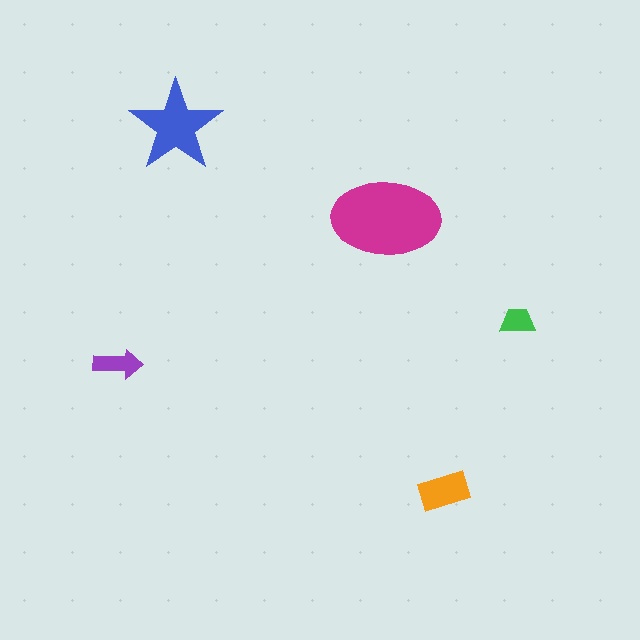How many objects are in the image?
There are 5 objects in the image.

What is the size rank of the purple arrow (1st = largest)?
4th.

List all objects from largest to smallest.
The magenta ellipse, the blue star, the orange rectangle, the purple arrow, the green trapezoid.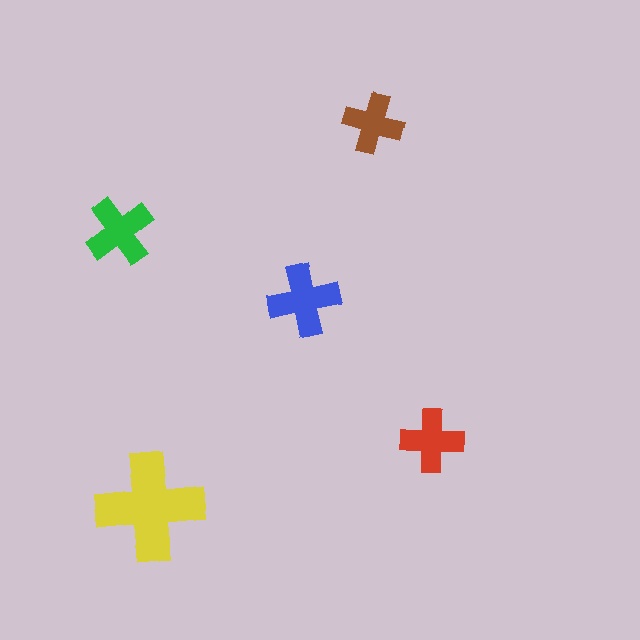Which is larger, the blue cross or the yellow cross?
The yellow one.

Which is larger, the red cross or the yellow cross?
The yellow one.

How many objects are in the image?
There are 5 objects in the image.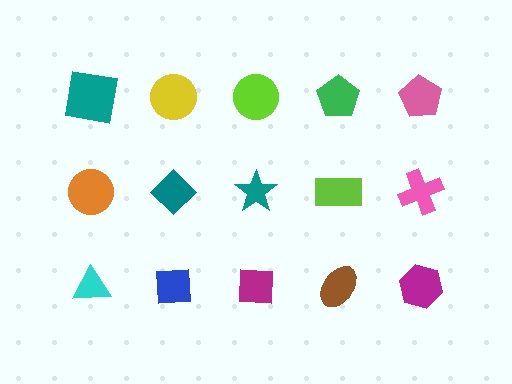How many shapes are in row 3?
5 shapes.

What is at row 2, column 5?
A pink cross.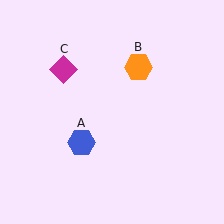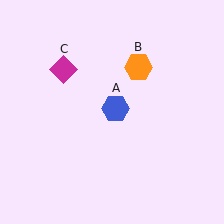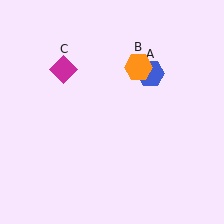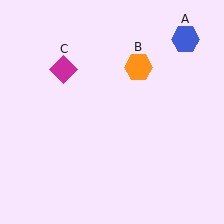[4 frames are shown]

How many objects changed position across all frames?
1 object changed position: blue hexagon (object A).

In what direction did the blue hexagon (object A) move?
The blue hexagon (object A) moved up and to the right.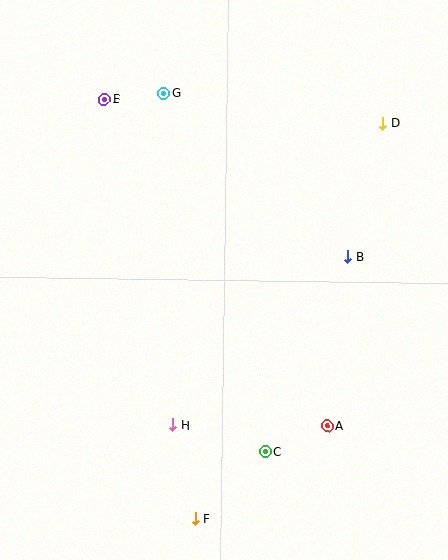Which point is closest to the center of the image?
Point B at (348, 257) is closest to the center.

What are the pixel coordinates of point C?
Point C is at (265, 451).